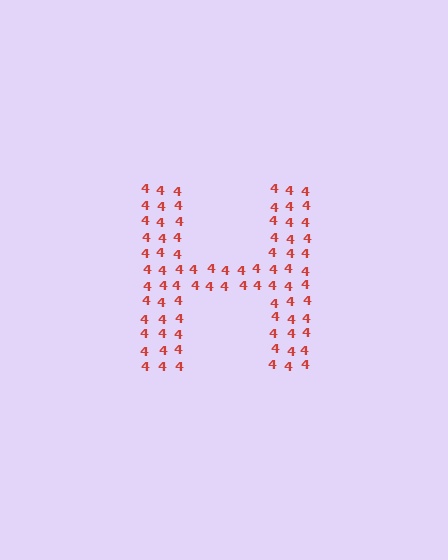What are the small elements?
The small elements are digit 4's.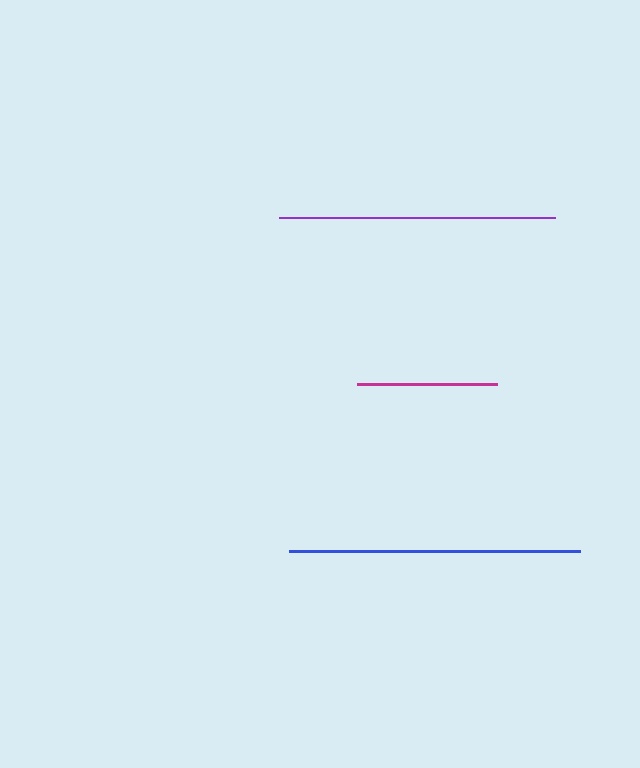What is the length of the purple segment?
The purple segment is approximately 277 pixels long.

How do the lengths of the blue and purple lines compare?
The blue and purple lines are approximately the same length.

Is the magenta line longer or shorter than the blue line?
The blue line is longer than the magenta line.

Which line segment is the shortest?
The magenta line is the shortest at approximately 141 pixels.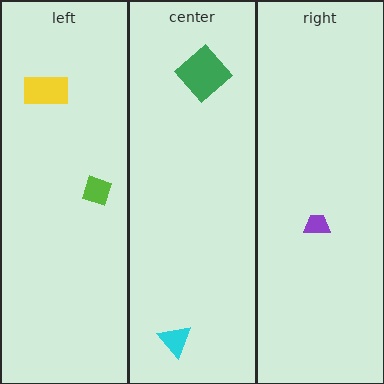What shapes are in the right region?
The purple trapezoid.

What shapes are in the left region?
The yellow rectangle, the lime diamond.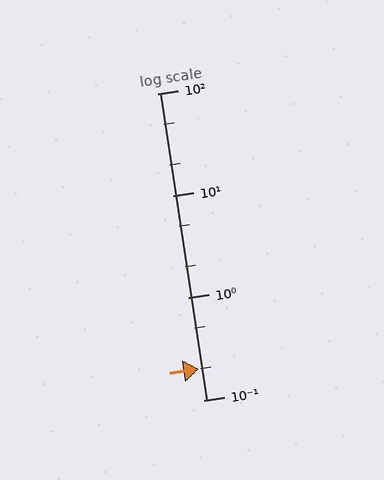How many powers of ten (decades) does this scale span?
The scale spans 3 decades, from 0.1 to 100.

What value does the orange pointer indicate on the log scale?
The pointer indicates approximately 0.2.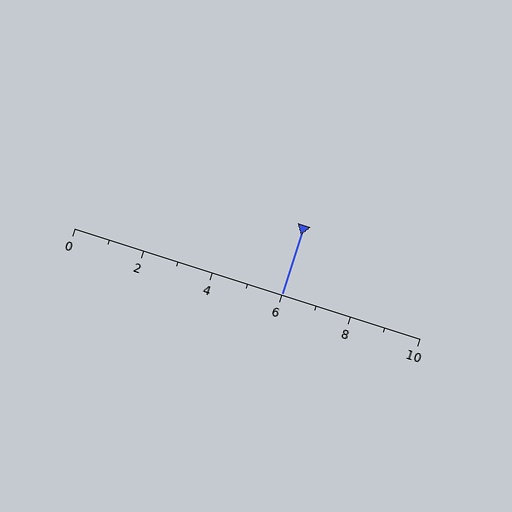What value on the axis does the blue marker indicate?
The marker indicates approximately 6.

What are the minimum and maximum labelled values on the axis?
The axis runs from 0 to 10.